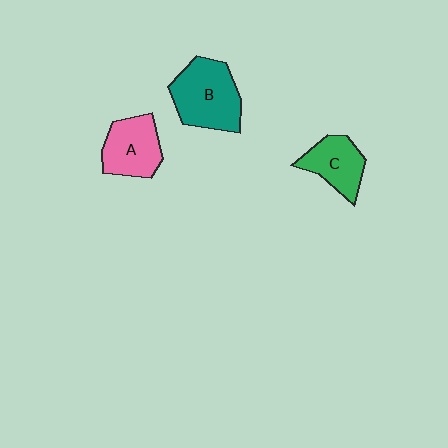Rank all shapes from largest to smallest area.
From largest to smallest: B (teal), A (pink), C (green).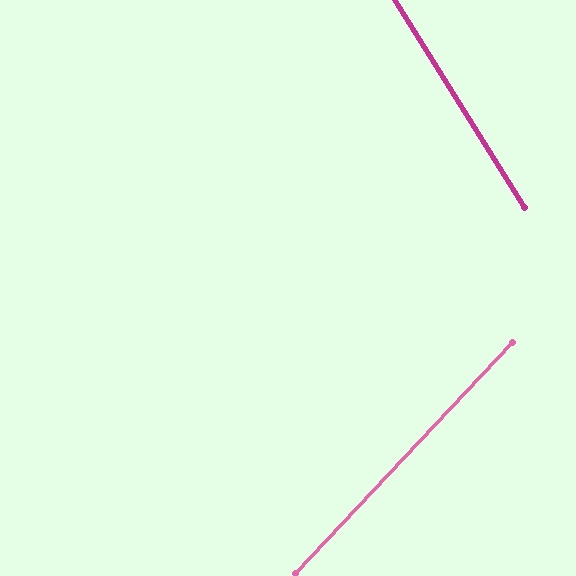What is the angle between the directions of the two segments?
Approximately 75 degrees.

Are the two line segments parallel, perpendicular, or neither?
Neither parallel nor perpendicular — they differ by about 75°.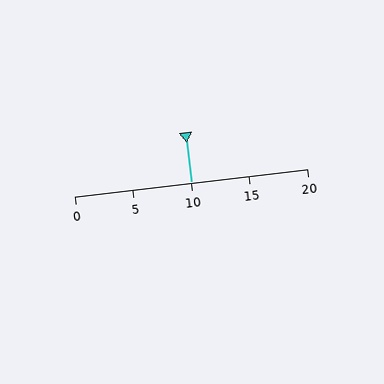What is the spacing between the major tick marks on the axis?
The major ticks are spaced 5 apart.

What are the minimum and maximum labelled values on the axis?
The axis runs from 0 to 20.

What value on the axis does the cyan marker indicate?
The marker indicates approximately 10.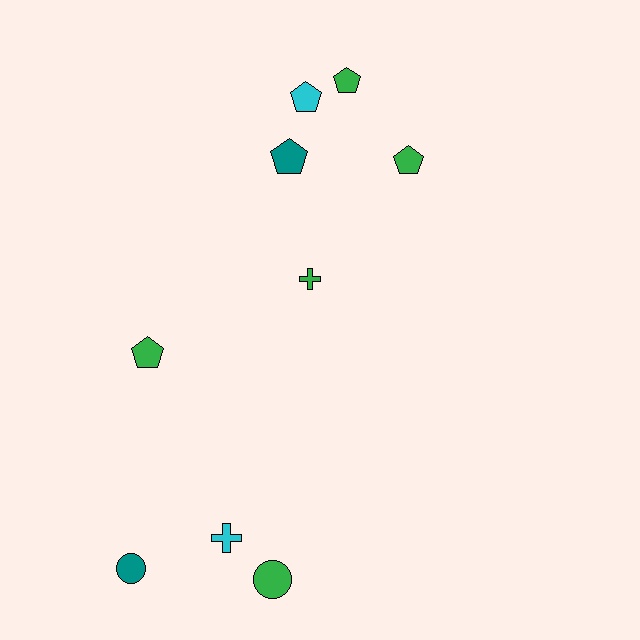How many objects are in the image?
There are 9 objects.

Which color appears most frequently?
Green, with 5 objects.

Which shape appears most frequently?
Pentagon, with 5 objects.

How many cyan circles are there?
There are no cyan circles.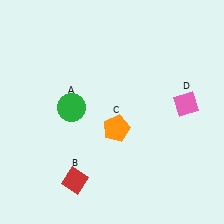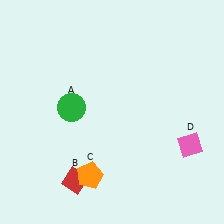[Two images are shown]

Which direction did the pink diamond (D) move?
The pink diamond (D) moved down.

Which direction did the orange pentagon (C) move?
The orange pentagon (C) moved down.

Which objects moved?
The objects that moved are: the orange pentagon (C), the pink diamond (D).